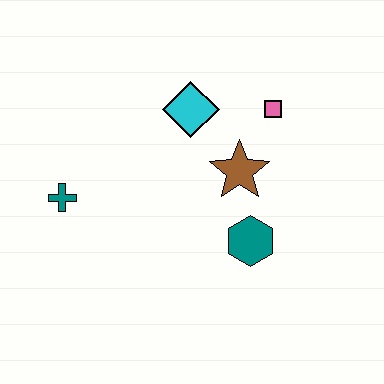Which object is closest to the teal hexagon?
The brown star is closest to the teal hexagon.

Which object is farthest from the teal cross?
The pink square is farthest from the teal cross.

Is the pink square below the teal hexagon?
No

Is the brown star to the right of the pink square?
No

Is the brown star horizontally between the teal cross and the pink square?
Yes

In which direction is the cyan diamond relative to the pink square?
The cyan diamond is to the left of the pink square.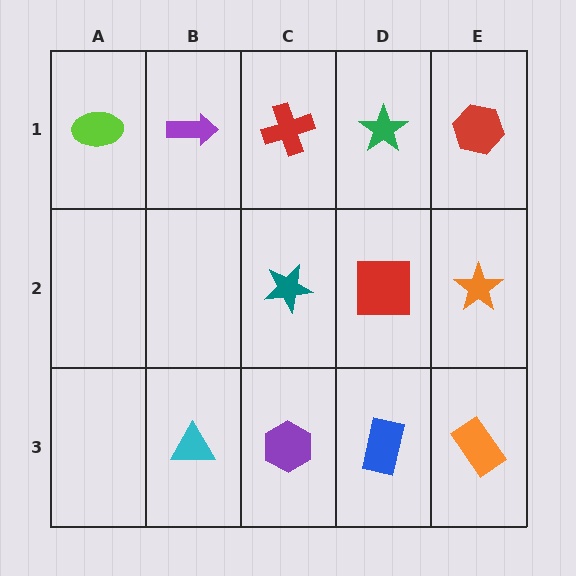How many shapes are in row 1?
5 shapes.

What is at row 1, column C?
A red cross.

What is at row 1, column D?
A green star.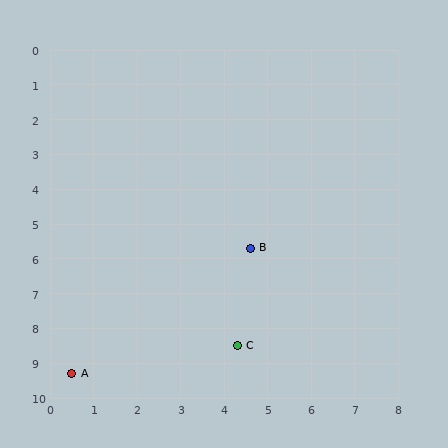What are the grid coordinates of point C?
Point C is at approximately (4.3, 8.5).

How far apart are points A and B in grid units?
Points A and B are about 5.5 grid units apart.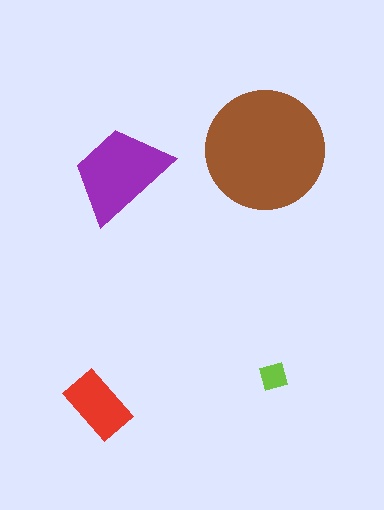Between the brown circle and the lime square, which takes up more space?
The brown circle.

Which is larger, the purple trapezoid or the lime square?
The purple trapezoid.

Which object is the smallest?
The lime square.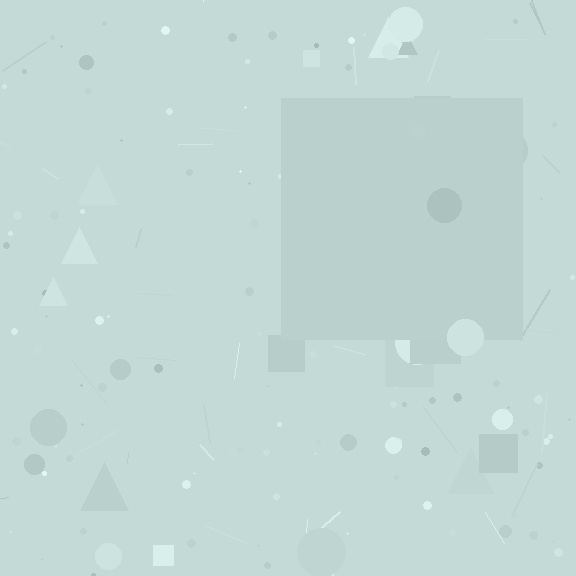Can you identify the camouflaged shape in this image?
The camouflaged shape is a square.